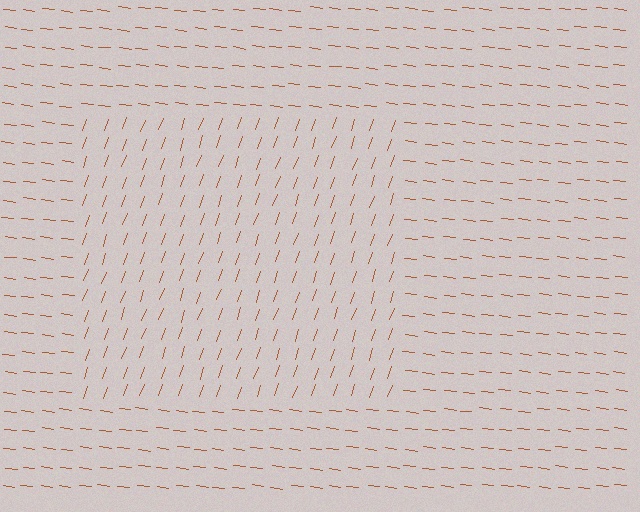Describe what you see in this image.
The image is filled with small brown line segments. A rectangle region in the image has lines oriented differently from the surrounding lines, creating a visible texture boundary.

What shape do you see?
I see a rectangle.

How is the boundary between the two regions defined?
The boundary is defined purely by a change in line orientation (approximately 77 degrees difference). All lines are the same color and thickness.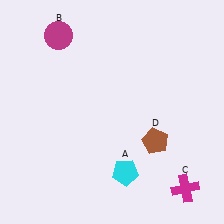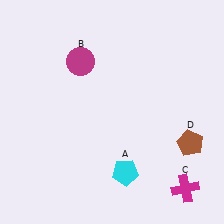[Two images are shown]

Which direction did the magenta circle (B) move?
The magenta circle (B) moved down.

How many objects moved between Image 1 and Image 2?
2 objects moved between the two images.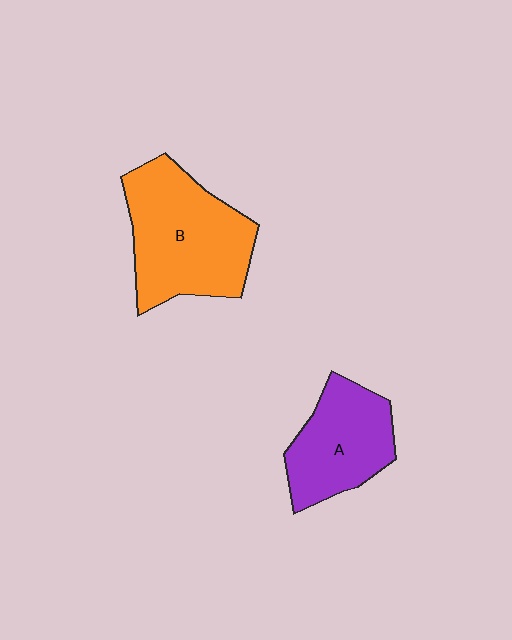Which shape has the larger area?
Shape B (orange).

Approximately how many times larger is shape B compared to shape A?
Approximately 1.4 times.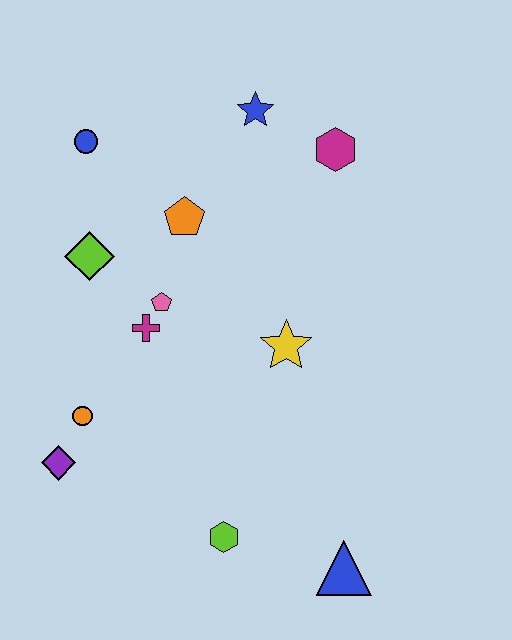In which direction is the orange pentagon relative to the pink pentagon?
The orange pentagon is above the pink pentagon.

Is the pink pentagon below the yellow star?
No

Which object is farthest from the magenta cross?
The blue triangle is farthest from the magenta cross.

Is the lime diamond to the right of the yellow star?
No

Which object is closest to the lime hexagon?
The blue triangle is closest to the lime hexagon.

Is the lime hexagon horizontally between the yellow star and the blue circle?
Yes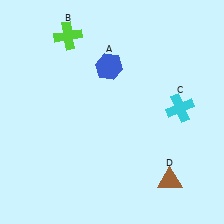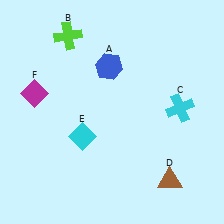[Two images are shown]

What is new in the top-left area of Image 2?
A magenta diamond (F) was added in the top-left area of Image 2.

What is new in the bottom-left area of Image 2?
A cyan diamond (E) was added in the bottom-left area of Image 2.